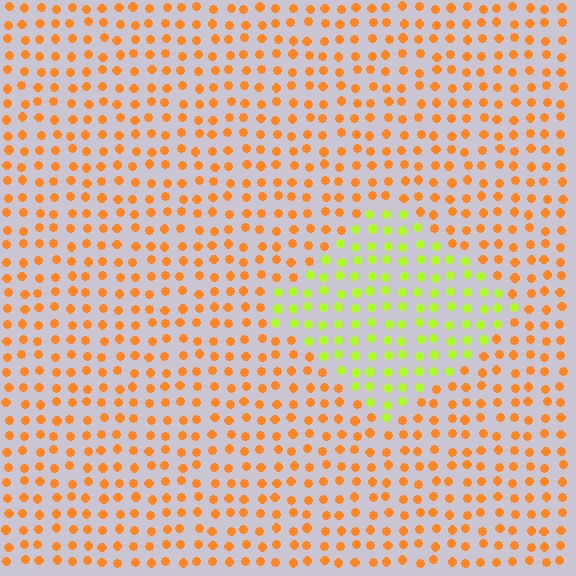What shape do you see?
I see a diamond.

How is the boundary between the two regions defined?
The boundary is defined purely by a slight shift in hue (about 55 degrees). Spacing, size, and orientation are identical on both sides.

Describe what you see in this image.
The image is filled with small orange elements in a uniform arrangement. A diamond-shaped region is visible where the elements are tinted to a slightly different hue, forming a subtle color boundary.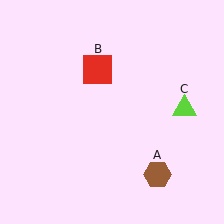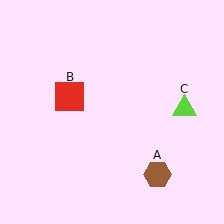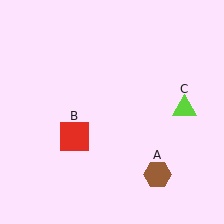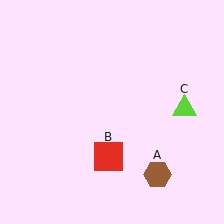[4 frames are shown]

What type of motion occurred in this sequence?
The red square (object B) rotated counterclockwise around the center of the scene.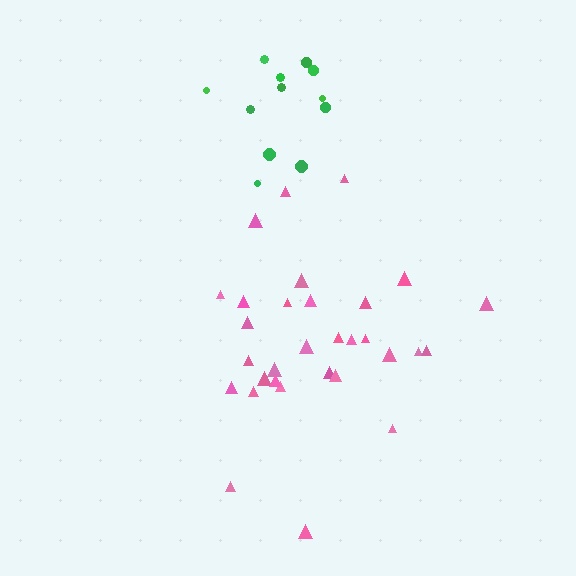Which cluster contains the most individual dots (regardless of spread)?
Pink (31).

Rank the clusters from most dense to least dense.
green, pink.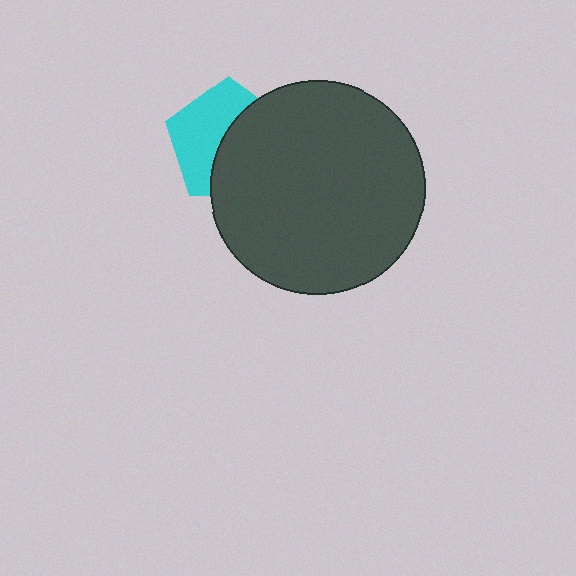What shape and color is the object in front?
The object in front is a dark gray circle.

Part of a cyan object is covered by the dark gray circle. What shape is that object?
It is a pentagon.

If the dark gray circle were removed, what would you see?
You would see the complete cyan pentagon.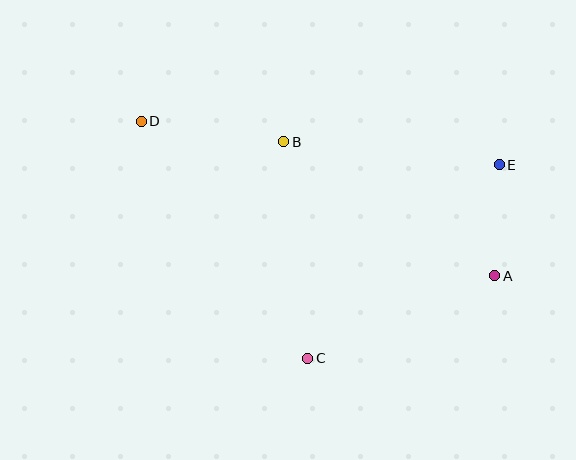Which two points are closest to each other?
Points A and E are closest to each other.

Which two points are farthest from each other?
Points A and D are farthest from each other.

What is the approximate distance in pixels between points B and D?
The distance between B and D is approximately 144 pixels.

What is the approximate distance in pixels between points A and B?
The distance between A and B is approximately 250 pixels.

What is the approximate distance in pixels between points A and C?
The distance between A and C is approximately 205 pixels.